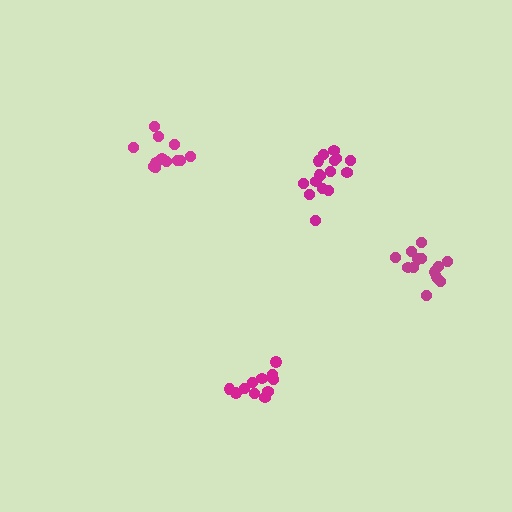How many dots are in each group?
Group 1: 12 dots, Group 2: 16 dots, Group 3: 13 dots, Group 4: 11 dots (52 total).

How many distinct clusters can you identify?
There are 4 distinct clusters.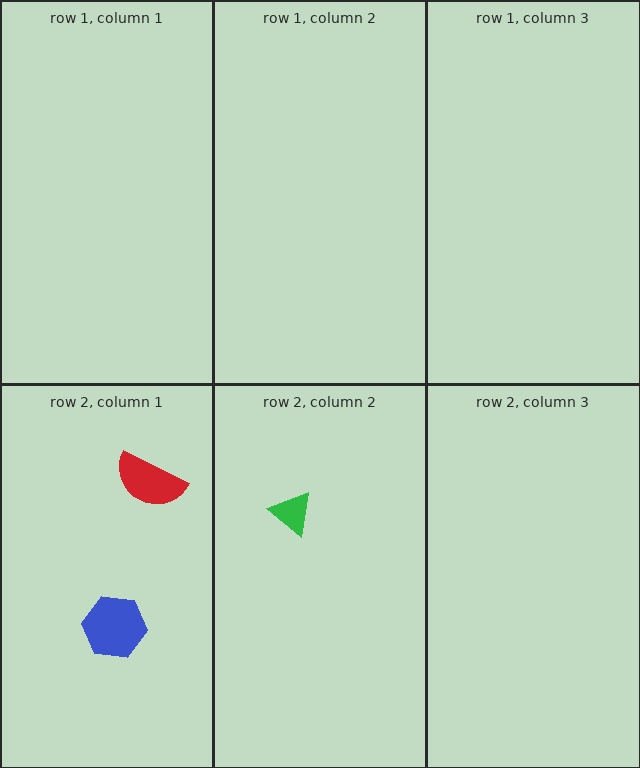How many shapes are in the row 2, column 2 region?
1.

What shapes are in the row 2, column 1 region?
The blue hexagon, the red semicircle.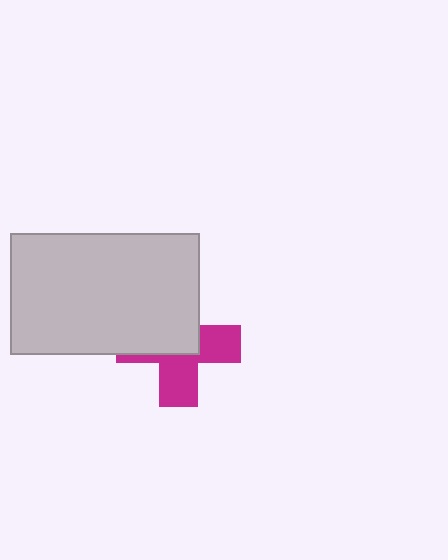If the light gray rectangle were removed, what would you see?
You would see the complete magenta cross.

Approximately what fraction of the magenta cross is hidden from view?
Roughly 52% of the magenta cross is hidden behind the light gray rectangle.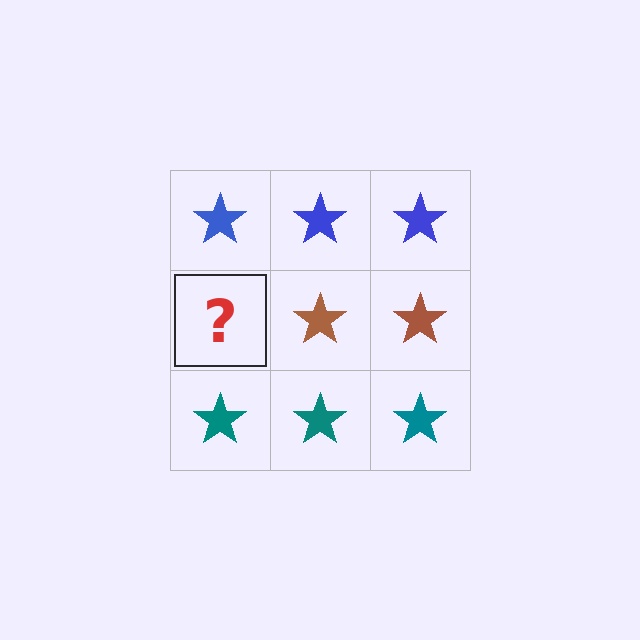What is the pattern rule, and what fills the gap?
The rule is that each row has a consistent color. The gap should be filled with a brown star.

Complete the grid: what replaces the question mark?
The question mark should be replaced with a brown star.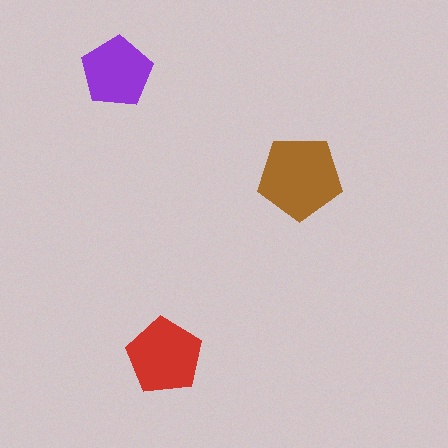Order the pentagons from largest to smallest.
the brown one, the red one, the purple one.